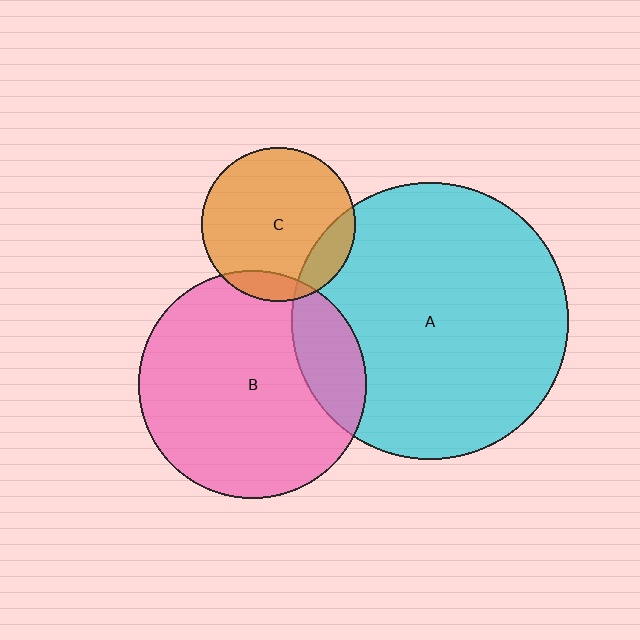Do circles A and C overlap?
Yes.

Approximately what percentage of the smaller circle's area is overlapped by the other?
Approximately 15%.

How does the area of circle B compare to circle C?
Approximately 2.2 times.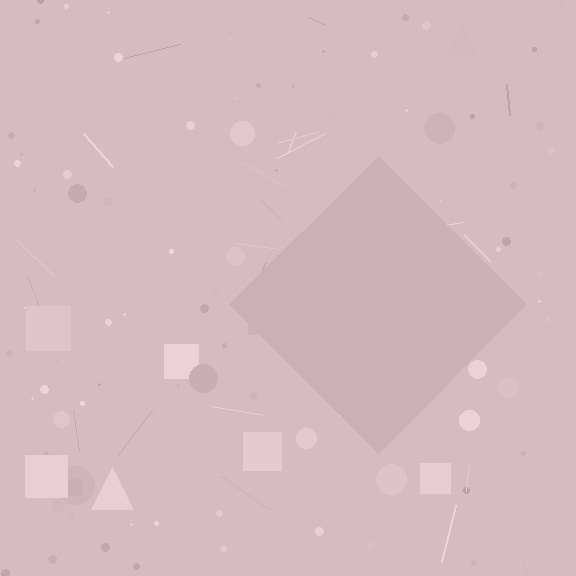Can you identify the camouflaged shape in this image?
The camouflaged shape is a diamond.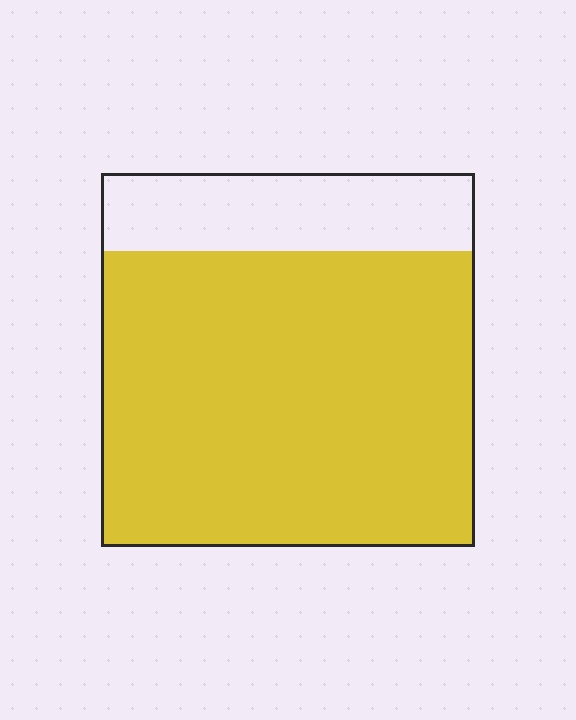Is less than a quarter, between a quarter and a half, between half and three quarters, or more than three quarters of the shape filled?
More than three quarters.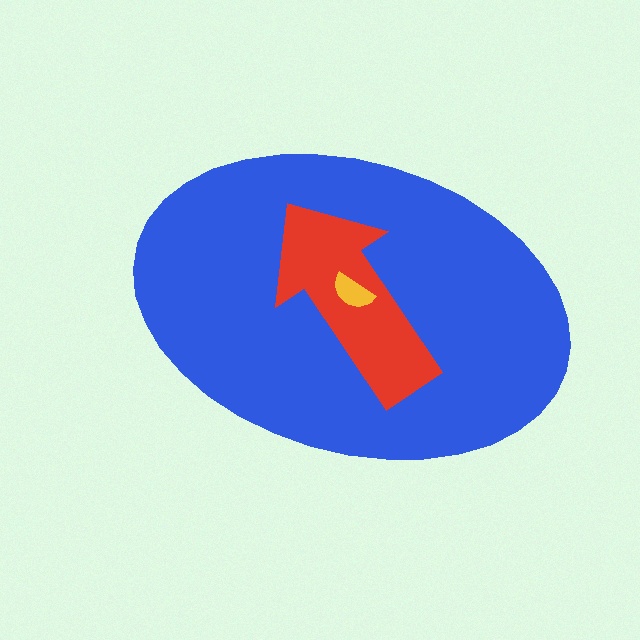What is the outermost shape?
The blue ellipse.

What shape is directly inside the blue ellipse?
The red arrow.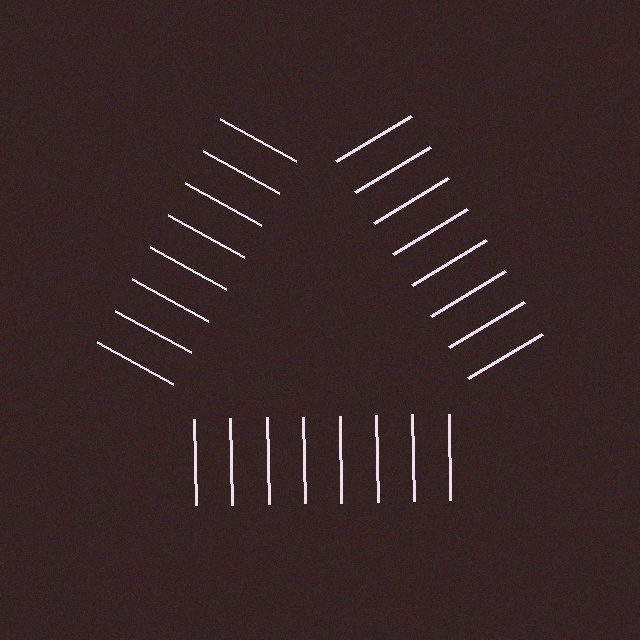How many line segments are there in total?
24 — 8 along each of the 3 edges.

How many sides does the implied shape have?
3 sides — the line-ends trace a triangle.